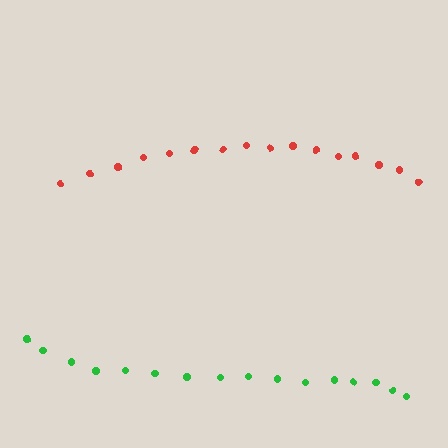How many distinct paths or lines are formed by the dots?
There are 2 distinct paths.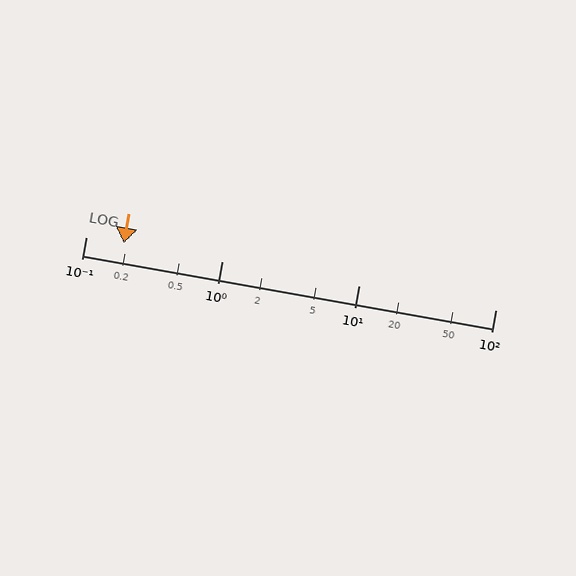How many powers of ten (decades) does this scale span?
The scale spans 3 decades, from 0.1 to 100.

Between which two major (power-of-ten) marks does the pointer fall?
The pointer is between 0.1 and 1.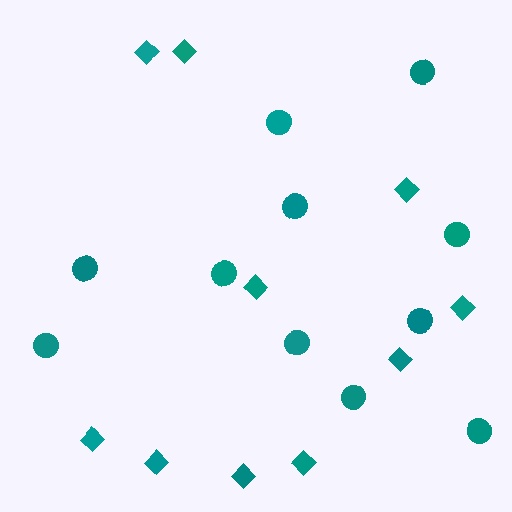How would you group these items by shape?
There are 2 groups: one group of diamonds (10) and one group of circles (11).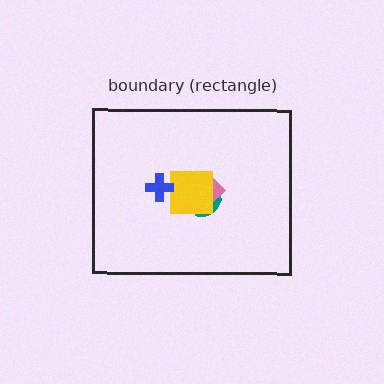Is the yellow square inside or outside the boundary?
Inside.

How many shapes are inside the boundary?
4 inside, 0 outside.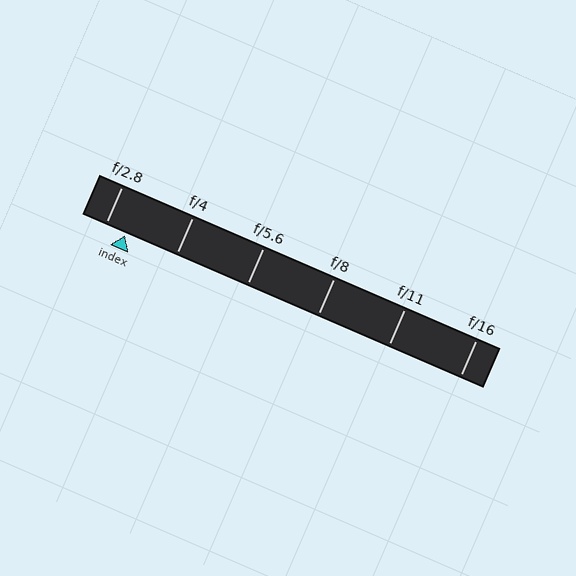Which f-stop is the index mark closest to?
The index mark is closest to f/2.8.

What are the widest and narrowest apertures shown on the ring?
The widest aperture shown is f/2.8 and the narrowest is f/16.